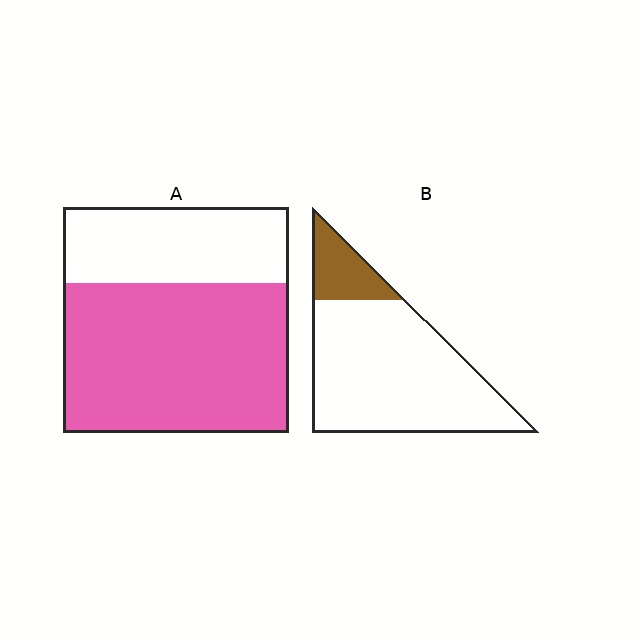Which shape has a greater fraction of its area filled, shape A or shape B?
Shape A.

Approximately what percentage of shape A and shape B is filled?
A is approximately 65% and B is approximately 15%.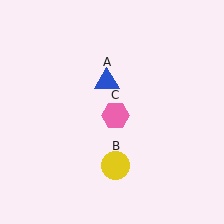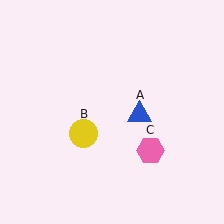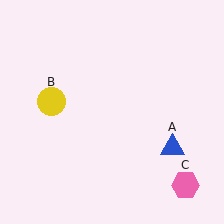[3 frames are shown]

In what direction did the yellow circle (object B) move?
The yellow circle (object B) moved up and to the left.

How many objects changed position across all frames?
3 objects changed position: blue triangle (object A), yellow circle (object B), pink hexagon (object C).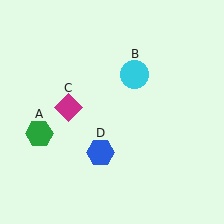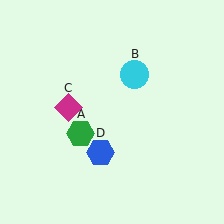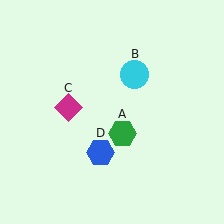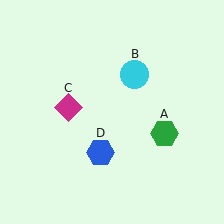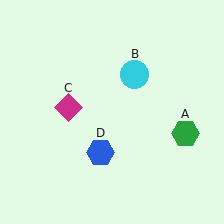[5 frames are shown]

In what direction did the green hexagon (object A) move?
The green hexagon (object A) moved right.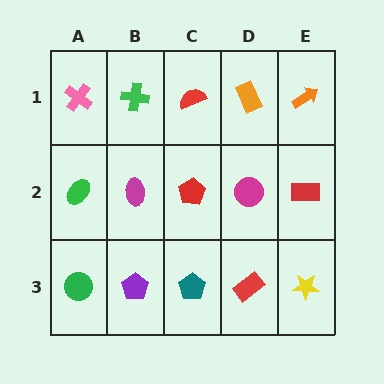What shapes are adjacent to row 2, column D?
An orange rectangle (row 1, column D), a red rectangle (row 3, column D), a red pentagon (row 2, column C), a red rectangle (row 2, column E).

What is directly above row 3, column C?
A red pentagon.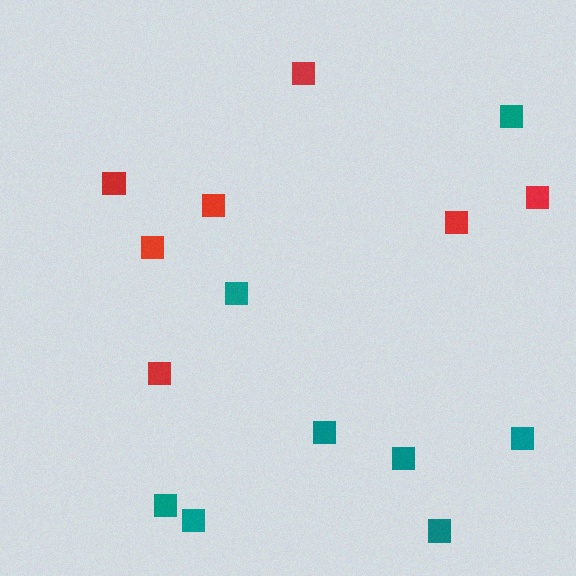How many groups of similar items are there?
There are 2 groups: one group of red squares (7) and one group of teal squares (8).